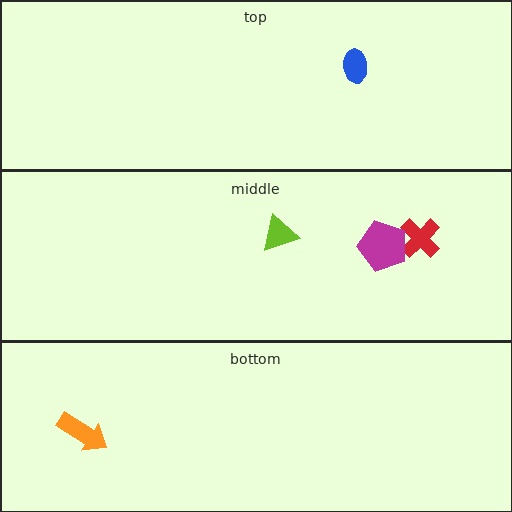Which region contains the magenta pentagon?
The middle region.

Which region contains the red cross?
The middle region.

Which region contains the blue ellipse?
The top region.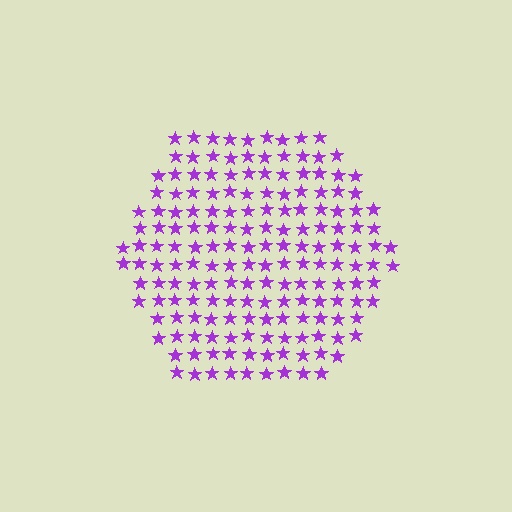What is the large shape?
The large shape is a hexagon.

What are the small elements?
The small elements are stars.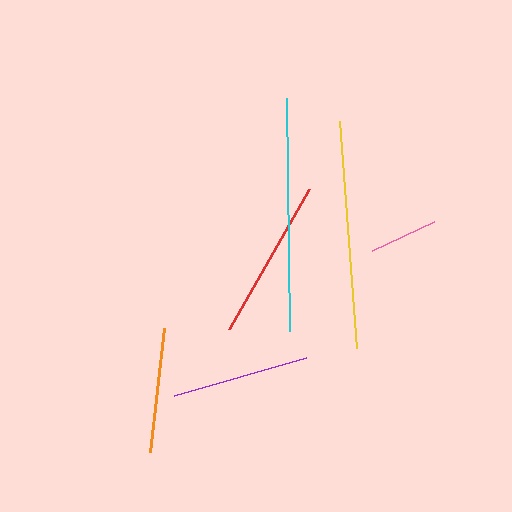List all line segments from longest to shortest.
From longest to shortest: cyan, yellow, red, purple, orange, pink.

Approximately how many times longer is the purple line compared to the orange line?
The purple line is approximately 1.1 times the length of the orange line.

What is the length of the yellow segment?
The yellow segment is approximately 227 pixels long.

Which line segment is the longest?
The cyan line is the longest at approximately 232 pixels.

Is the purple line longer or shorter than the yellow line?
The yellow line is longer than the purple line.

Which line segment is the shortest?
The pink line is the shortest at approximately 69 pixels.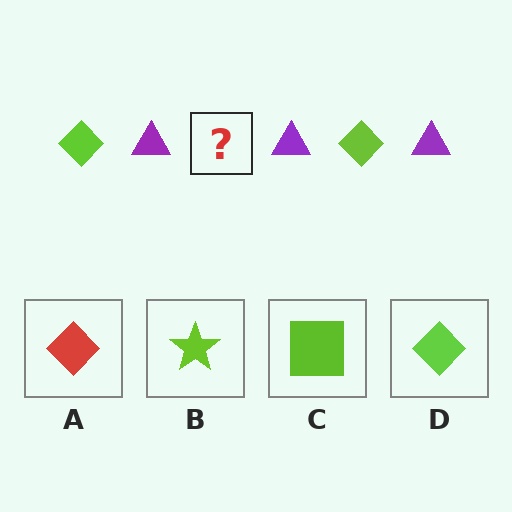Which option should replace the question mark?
Option D.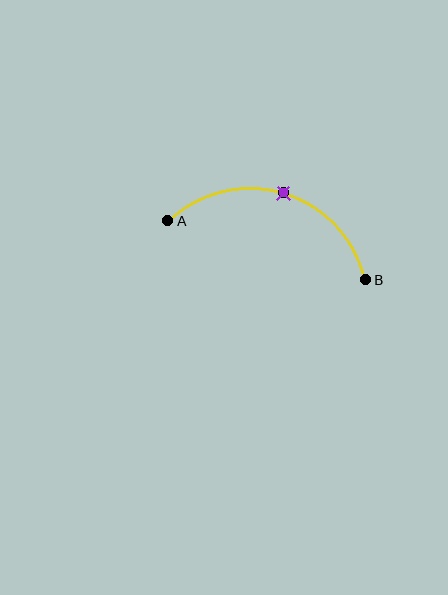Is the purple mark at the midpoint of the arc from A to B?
Yes. The purple mark lies on the arc at equal arc-length from both A and B — it is the arc midpoint.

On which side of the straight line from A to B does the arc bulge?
The arc bulges above the straight line connecting A and B.